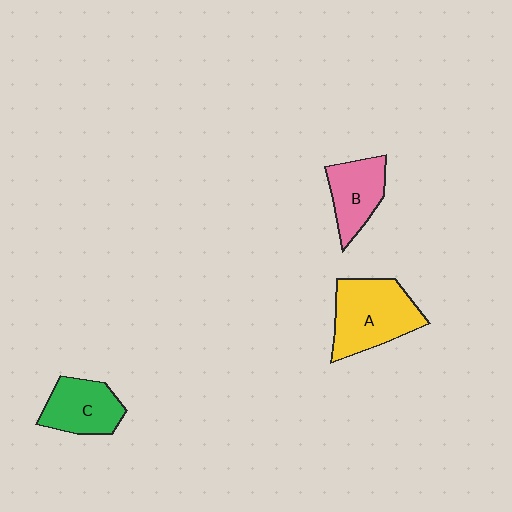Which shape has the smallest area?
Shape B (pink).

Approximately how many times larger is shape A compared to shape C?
Approximately 1.4 times.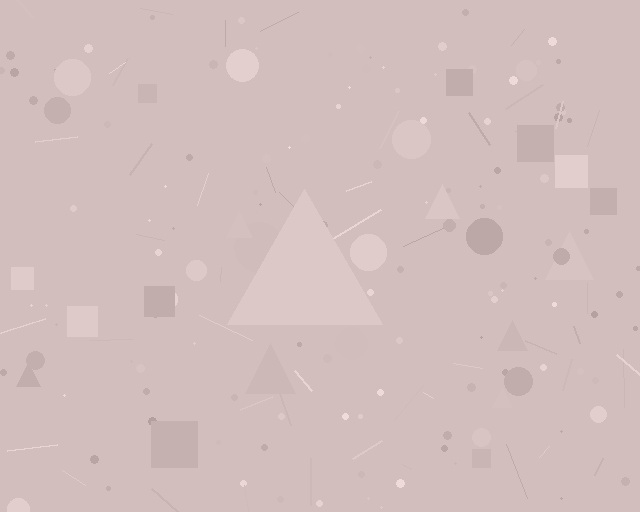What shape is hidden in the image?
A triangle is hidden in the image.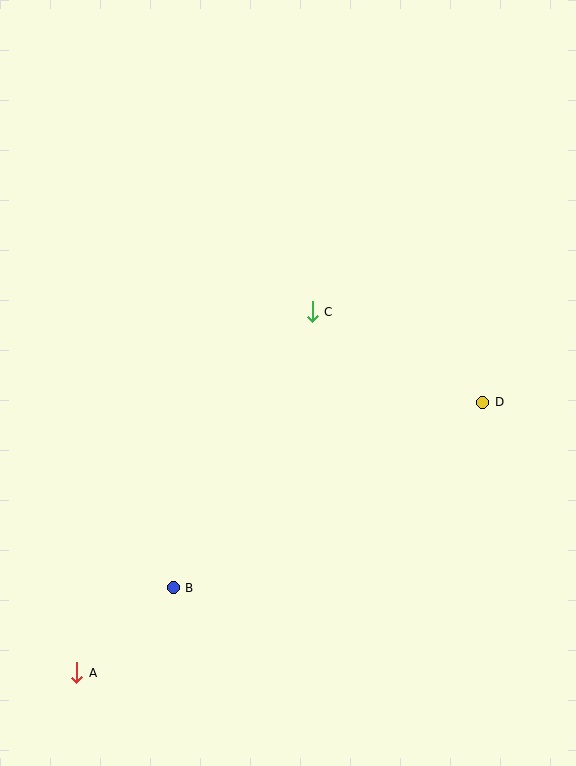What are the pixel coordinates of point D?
Point D is at (483, 402).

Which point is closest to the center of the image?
Point C at (312, 312) is closest to the center.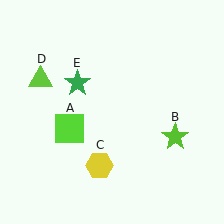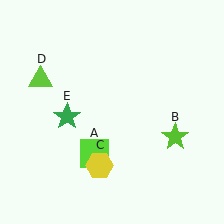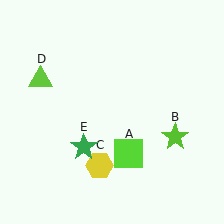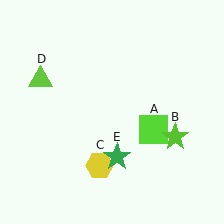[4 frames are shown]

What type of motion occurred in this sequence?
The lime square (object A), green star (object E) rotated counterclockwise around the center of the scene.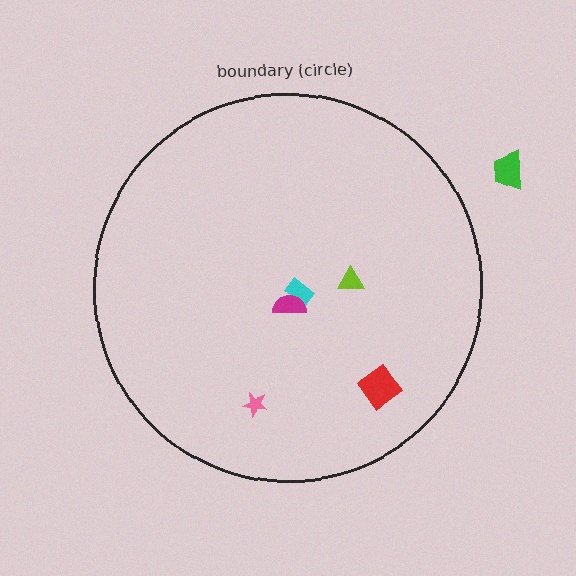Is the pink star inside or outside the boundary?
Inside.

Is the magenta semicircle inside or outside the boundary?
Inside.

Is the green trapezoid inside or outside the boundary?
Outside.